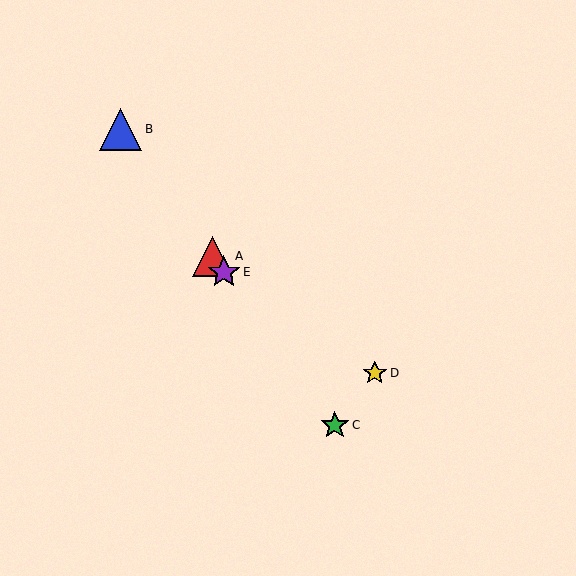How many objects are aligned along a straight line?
4 objects (A, B, C, E) are aligned along a straight line.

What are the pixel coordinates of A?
Object A is at (212, 256).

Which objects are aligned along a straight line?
Objects A, B, C, E are aligned along a straight line.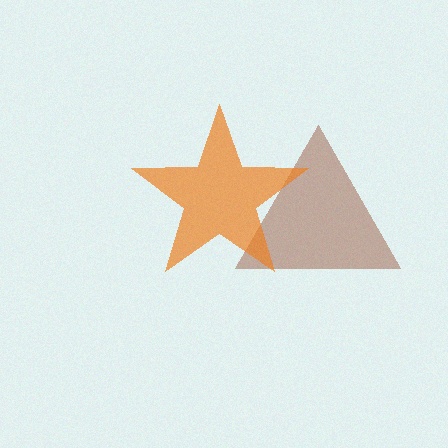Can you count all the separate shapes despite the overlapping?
Yes, there are 2 separate shapes.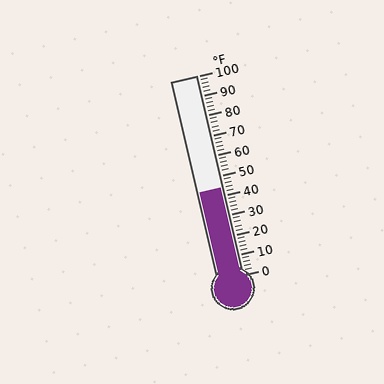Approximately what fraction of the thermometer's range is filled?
The thermometer is filled to approximately 45% of its range.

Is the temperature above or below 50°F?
The temperature is below 50°F.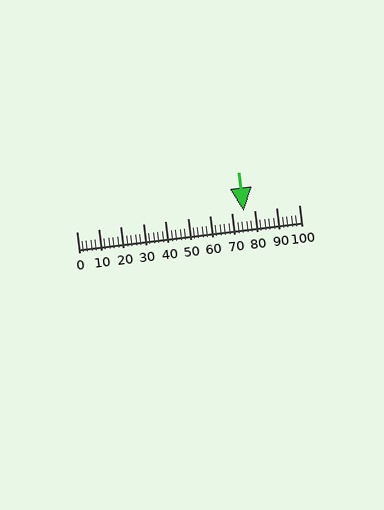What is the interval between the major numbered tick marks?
The major tick marks are spaced 10 units apart.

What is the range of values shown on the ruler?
The ruler shows values from 0 to 100.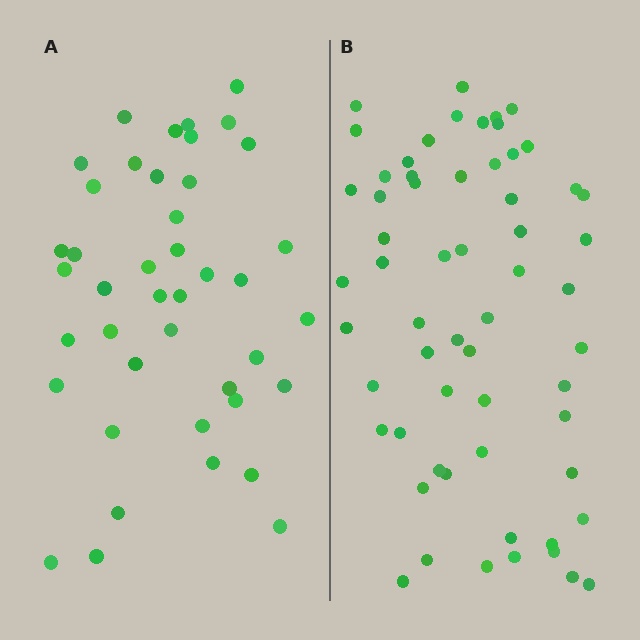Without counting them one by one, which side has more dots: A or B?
Region B (the right region) has more dots.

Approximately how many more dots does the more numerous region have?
Region B has approximately 20 more dots than region A.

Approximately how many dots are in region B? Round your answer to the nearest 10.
About 60 dots.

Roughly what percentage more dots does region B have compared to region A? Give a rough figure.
About 45% more.